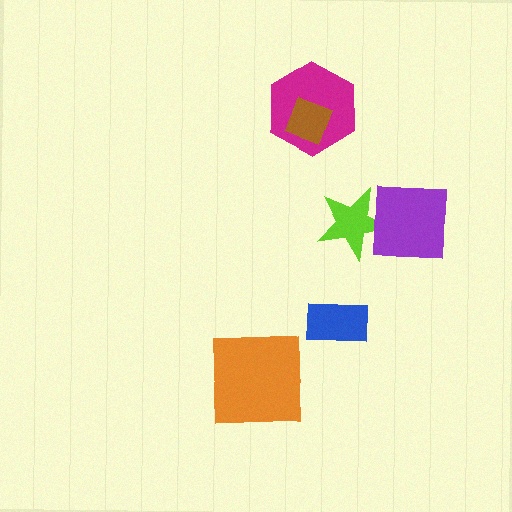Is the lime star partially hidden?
Yes, it is partially covered by another shape.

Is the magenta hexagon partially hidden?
Yes, it is partially covered by another shape.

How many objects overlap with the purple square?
1 object overlaps with the purple square.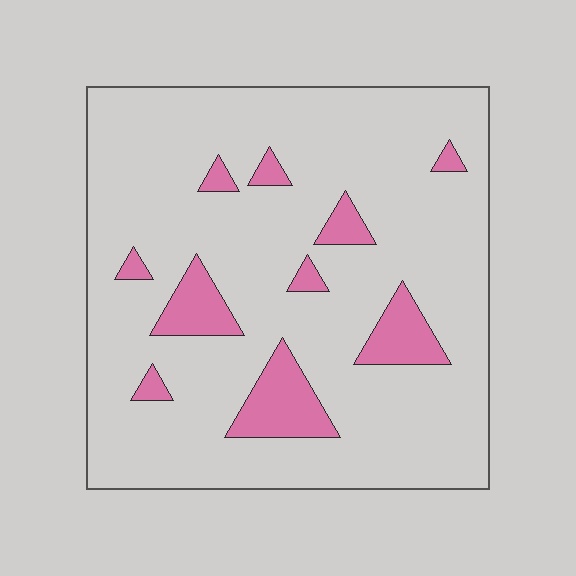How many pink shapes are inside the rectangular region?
10.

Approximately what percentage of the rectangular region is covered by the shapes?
Approximately 15%.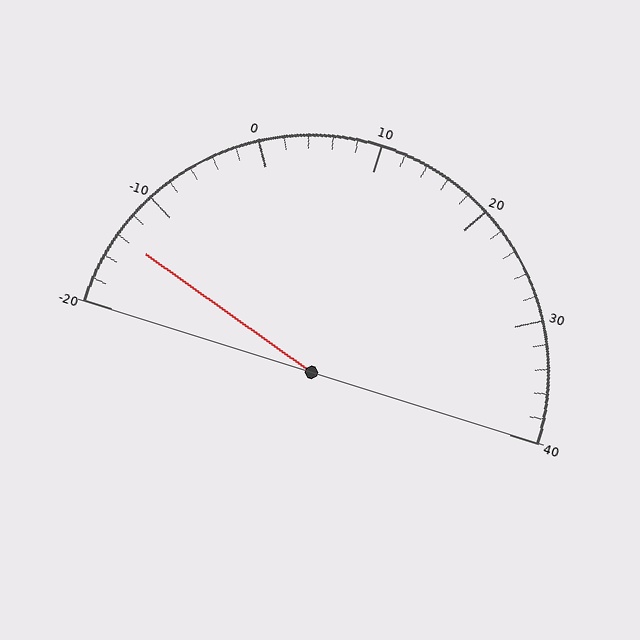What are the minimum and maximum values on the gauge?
The gauge ranges from -20 to 40.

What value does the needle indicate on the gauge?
The needle indicates approximately -14.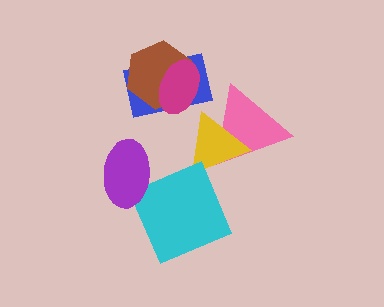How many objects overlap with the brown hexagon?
2 objects overlap with the brown hexagon.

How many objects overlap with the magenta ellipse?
2 objects overlap with the magenta ellipse.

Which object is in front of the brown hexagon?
The magenta ellipse is in front of the brown hexagon.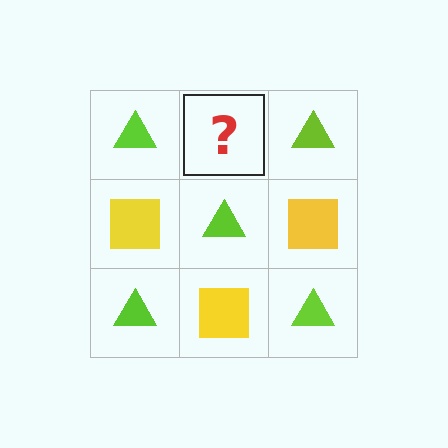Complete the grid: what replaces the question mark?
The question mark should be replaced with a yellow square.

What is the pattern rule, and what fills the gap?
The rule is that it alternates lime triangle and yellow square in a checkerboard pattern. The gap should be filled with a yellow square.